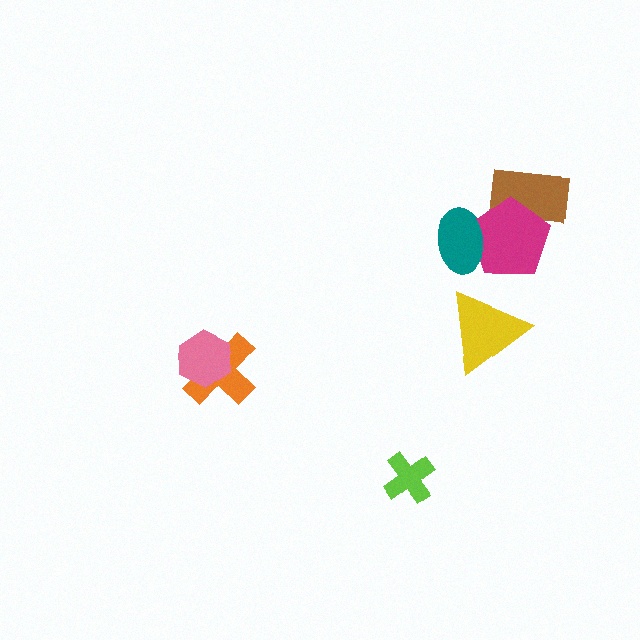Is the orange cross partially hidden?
Yes, it is partially covered by another shape.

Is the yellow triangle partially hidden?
No, no other shape covers it.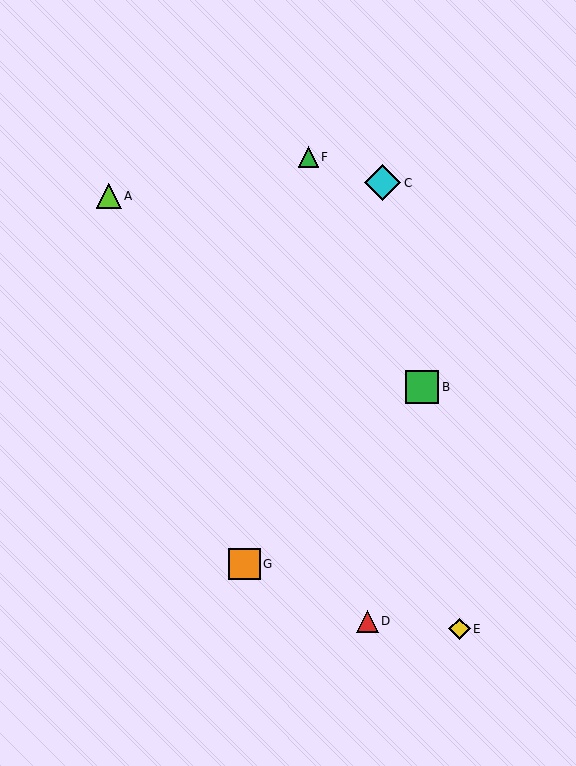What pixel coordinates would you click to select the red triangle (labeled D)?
Click at (367, 621) to select the red triangle D.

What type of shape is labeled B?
Shape B is a green square.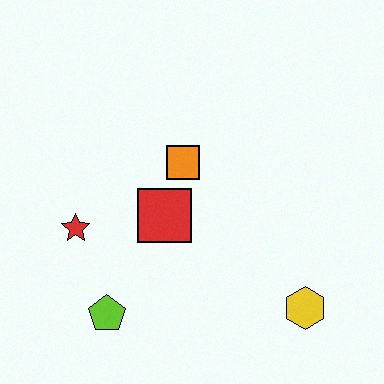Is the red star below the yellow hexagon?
No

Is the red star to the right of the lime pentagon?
No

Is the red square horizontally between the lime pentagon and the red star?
No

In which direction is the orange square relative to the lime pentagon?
The orange square is above the lime pentagon.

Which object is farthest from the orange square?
The yellow hexagon is farthest from the orange square.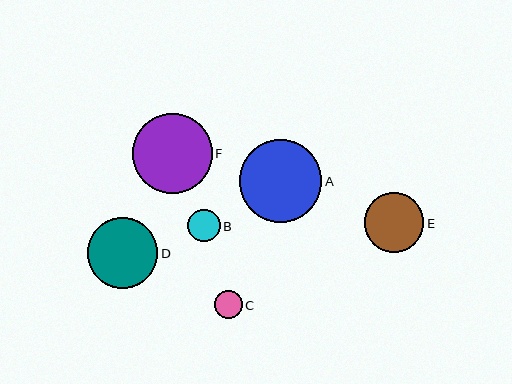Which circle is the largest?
Circle A is the largest with a size of approximately 82 pixels.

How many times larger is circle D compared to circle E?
Circle D is approximately 1.2 times the size of circle E.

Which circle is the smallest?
Circle C is the smallest with a size of approximately 28 pixels.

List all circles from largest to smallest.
From largest to smallest: A, F, D, E, B, C.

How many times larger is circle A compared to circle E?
Circle A is approximately 1.4 times the size of circle E.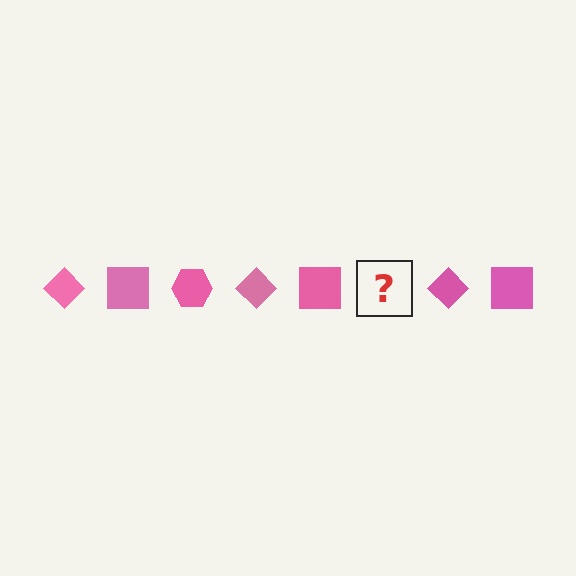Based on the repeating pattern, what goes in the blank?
The blank should be a pink hexagon.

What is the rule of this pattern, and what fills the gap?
The rule is that the pattern cycles through diamond, square, hexagon shapes in pink. The gap should be filled with a pink hexagon.